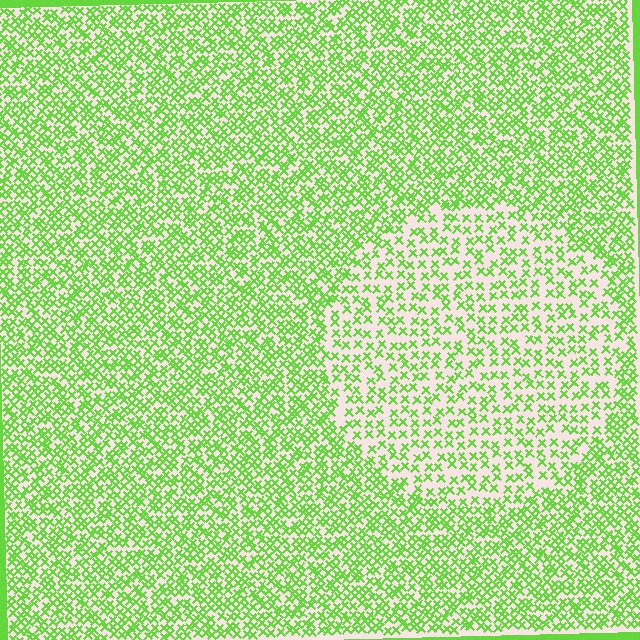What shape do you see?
I see a circle.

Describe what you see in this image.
The image contains small lime elements arranged at two different densities. A circle-shaped region is visible where the elements are less densely packed than the surrounding area.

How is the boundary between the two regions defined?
The boundary is defined by a change in element density (approximately 1.8x ratio). All elements are the same color, size, and shape.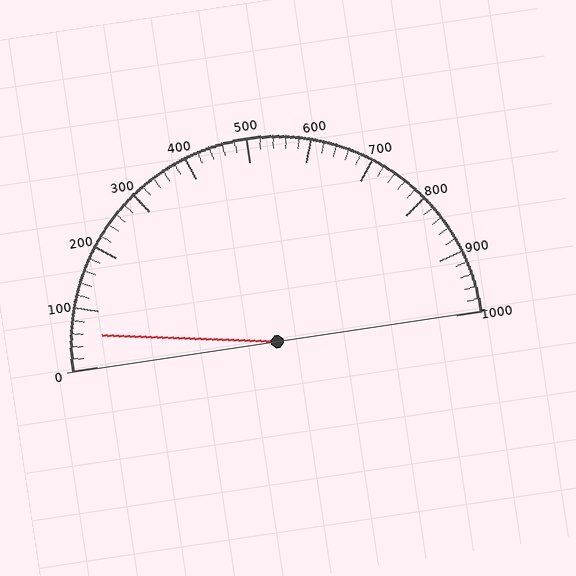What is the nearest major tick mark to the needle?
The nearest major tick mark is 100.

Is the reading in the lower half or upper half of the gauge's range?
The reading is in the lower half of the range (0 to 1000).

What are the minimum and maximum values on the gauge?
The gauge ranges from 0 to 1000.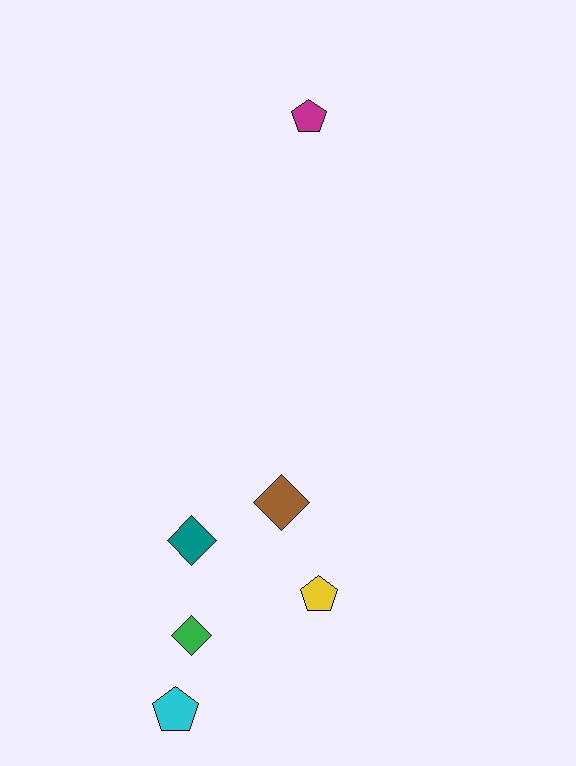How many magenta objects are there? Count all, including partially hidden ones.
There is 1 magenta object.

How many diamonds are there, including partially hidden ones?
There are 3 diamonds.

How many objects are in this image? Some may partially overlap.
There are 6 objects.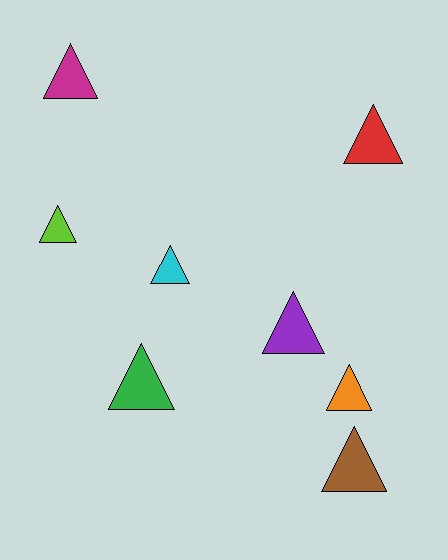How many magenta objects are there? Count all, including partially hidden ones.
There is 1 magenta object.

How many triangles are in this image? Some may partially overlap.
There are 8 triangles.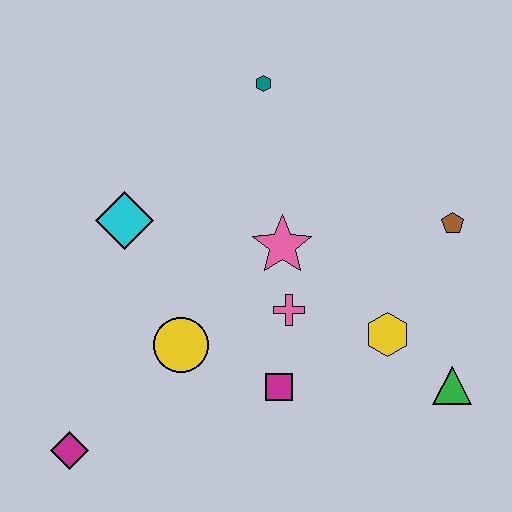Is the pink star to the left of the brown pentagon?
Yes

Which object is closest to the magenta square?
The pink cross is closest to the magenta square.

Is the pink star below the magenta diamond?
No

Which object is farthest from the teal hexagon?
The magenta diamond is farthest from the teal hexagon.